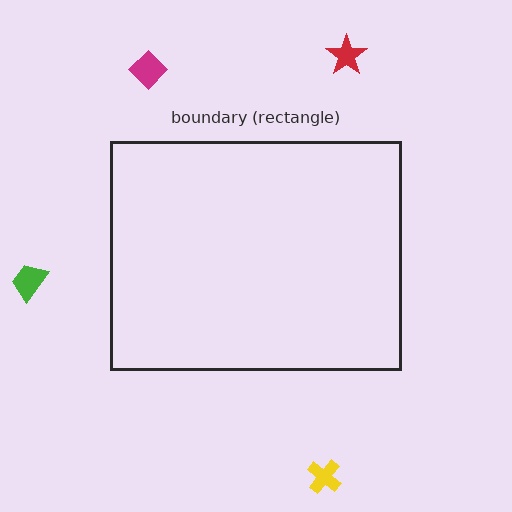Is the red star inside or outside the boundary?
Outside.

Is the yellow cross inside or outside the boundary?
Outside.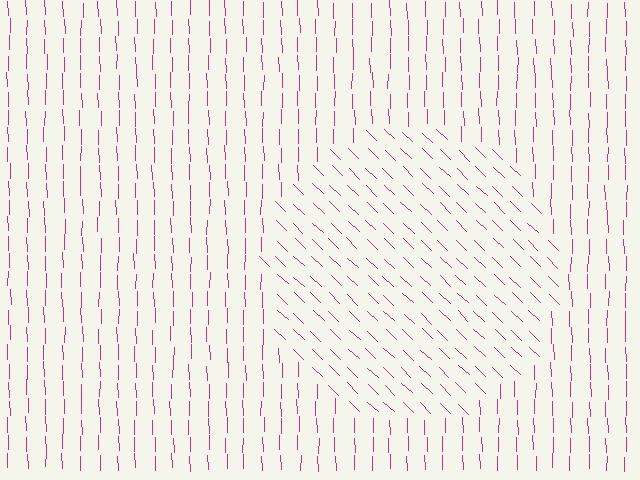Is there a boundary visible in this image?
Yes, there is a texture boundary formed by a change in line orientation.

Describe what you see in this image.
The image is filled with small magenta line segments. A circle region in the image has lines oriented differently from the surrounding lines, creating a visible texture boundary.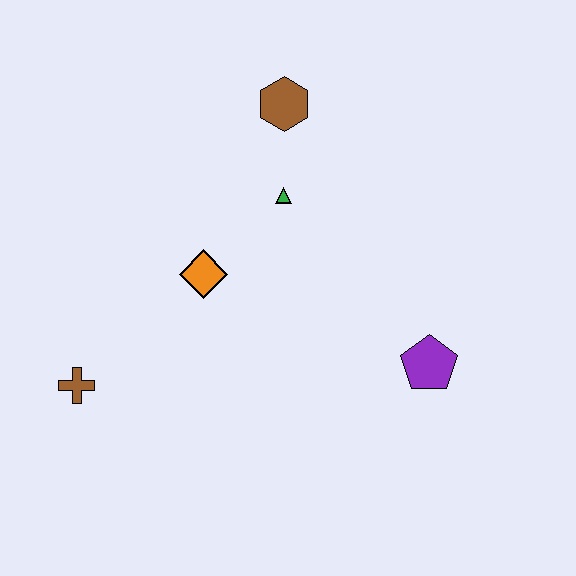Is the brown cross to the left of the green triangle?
Yes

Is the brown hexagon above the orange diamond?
Yes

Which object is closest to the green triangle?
The brown hexagon is closest to the green triangle.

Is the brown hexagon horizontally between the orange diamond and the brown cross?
No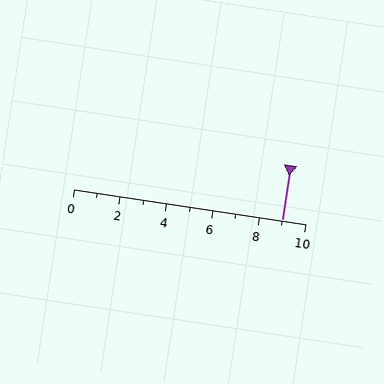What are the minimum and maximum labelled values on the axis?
The axis runs from 0 to 10.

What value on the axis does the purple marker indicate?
The marker indicates approximately 9.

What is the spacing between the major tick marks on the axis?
The major ticks are spaced 2 apart.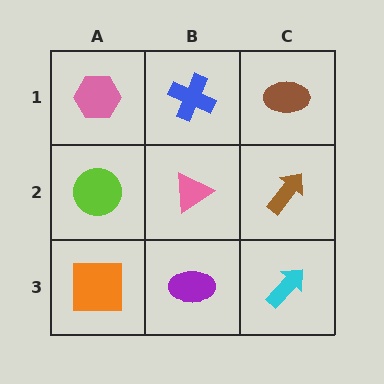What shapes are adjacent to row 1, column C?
A brown arrow (row 2, column C), a blue cross (row 1, column B).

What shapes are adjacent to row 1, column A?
A lime circle (row 2, column A), a blue cross (row 1, column B).